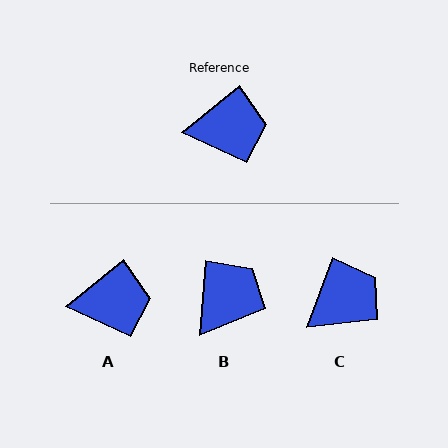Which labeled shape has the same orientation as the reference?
A.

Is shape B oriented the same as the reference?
No, it is off by about 46 degrees.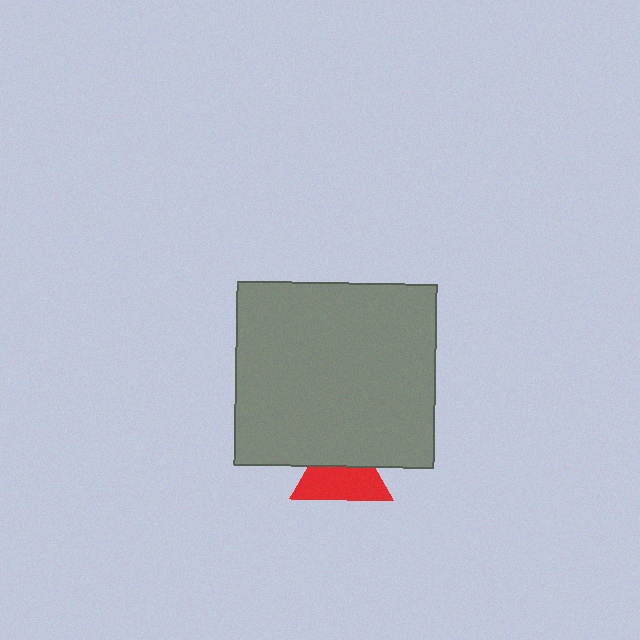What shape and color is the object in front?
The object in front is a gray rectangle.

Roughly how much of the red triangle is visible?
About half of it is visible (roughly 58%).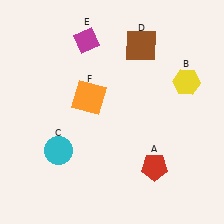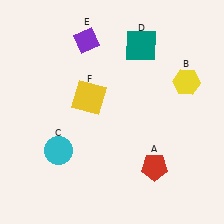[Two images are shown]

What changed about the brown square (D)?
In Image 1, D is brown. In Image 2, it changed to teal.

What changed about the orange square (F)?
In Image 1, F is orange. In Image 2, it changed to yellow.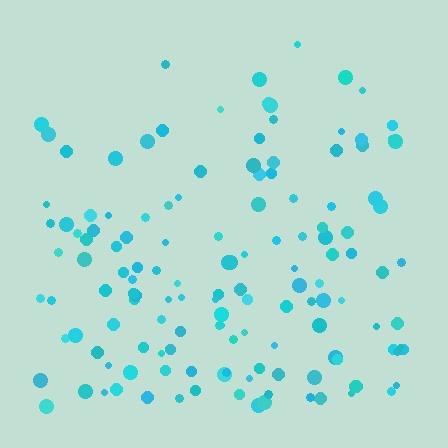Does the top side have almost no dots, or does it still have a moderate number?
Still a moderate number, just noticeably fewer than the bottom.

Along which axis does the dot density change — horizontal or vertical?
Vertical.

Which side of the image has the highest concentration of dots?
The bottom.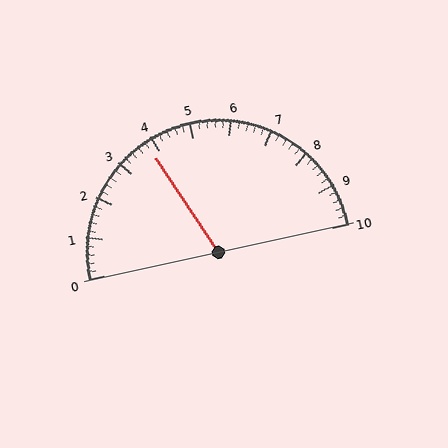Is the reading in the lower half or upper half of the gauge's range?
The reading is in the lower half of the range (0 to 10).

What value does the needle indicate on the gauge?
The needle indicates approximately 3.8.